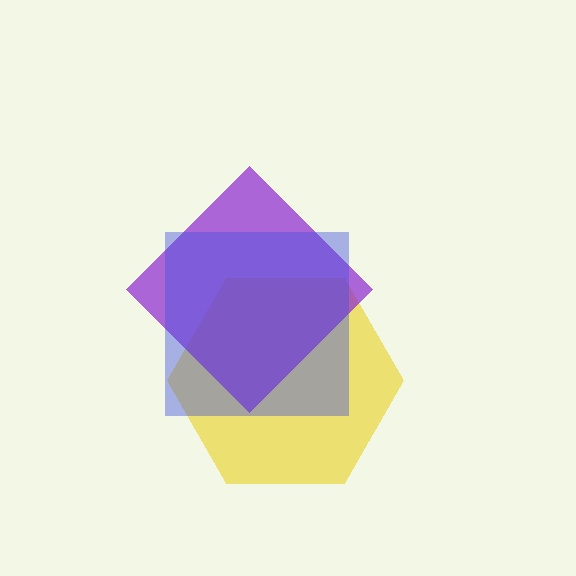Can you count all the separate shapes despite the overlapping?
Yes, there are 3 separate shapes.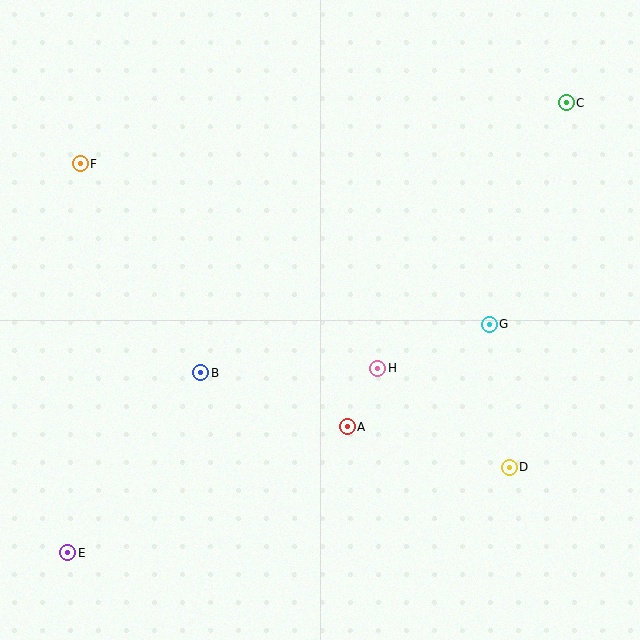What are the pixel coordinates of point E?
Point E is at (68, 553).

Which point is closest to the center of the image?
Point H at (378, 368) is closest to the center.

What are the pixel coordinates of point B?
Point B is at (201, 373).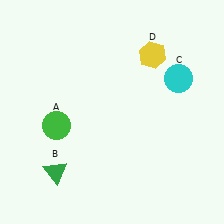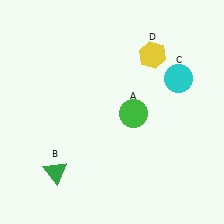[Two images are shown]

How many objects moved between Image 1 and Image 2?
1 object moved between the two images.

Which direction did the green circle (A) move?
The green circle (A) moved right.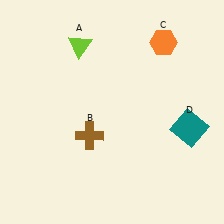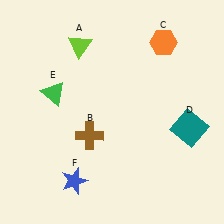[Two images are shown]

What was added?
A green triangle (E), a blue star (F) were added in Image 2.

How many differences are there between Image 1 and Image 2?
There are 2 differences between the two images.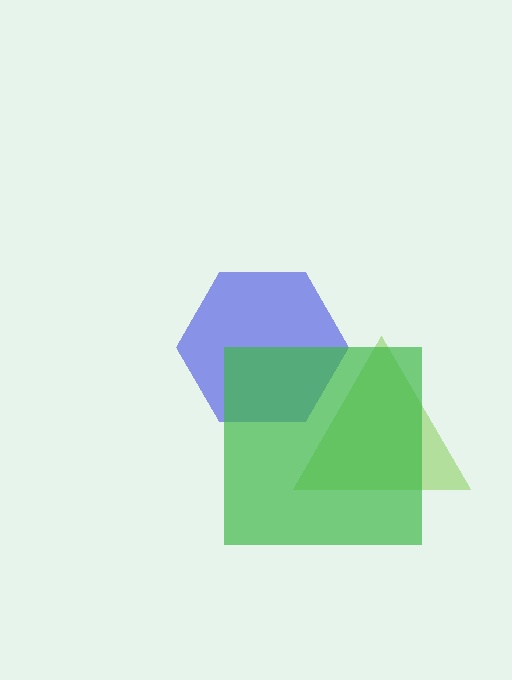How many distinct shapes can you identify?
There are 3 distinct shapes: a blue hexagon, a lime triangle, a green square.